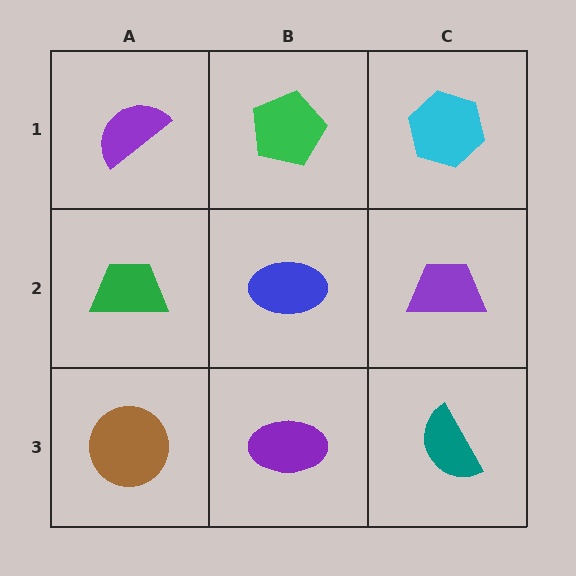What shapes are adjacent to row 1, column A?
A green trapezoid (row 2, column A), a green pentagon (row 1, column B).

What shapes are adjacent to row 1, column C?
A purple trapezoid (row 2, column C), a green pentagon (row 1, column B).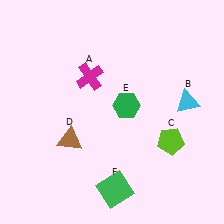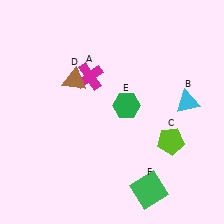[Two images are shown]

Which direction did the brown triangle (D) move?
The brown triangle (D) moved up.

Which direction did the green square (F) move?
The green square (F) moved right.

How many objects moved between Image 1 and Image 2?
2 objects moved between the two images.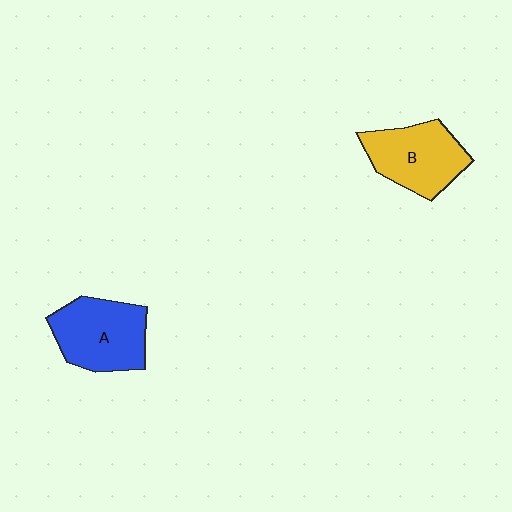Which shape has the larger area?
Shape A (blue).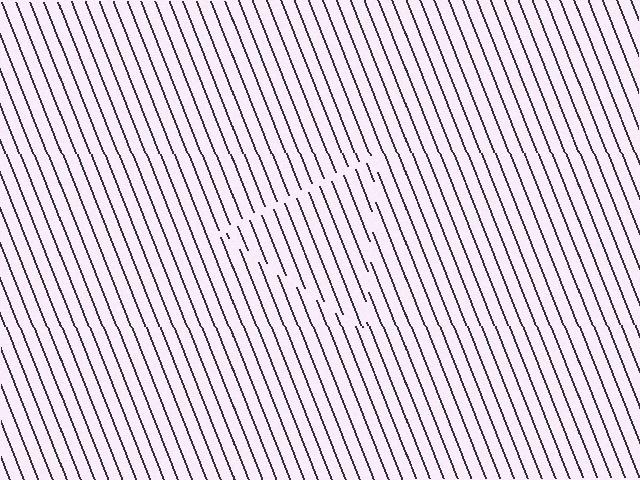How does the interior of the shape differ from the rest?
The interior of the shape contains the same grating, shifted by half a period — the contour is defined by the phase discontinuity where line-ends from the inner and outer gratings abut.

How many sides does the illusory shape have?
3 sides — the line-ends trace a triangle.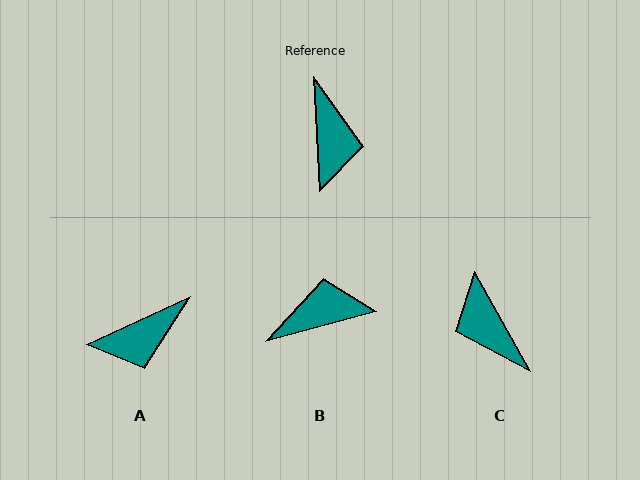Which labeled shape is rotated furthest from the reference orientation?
C, about 154 degrees away.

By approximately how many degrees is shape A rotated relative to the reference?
Approximately 68 degrees clockwise.